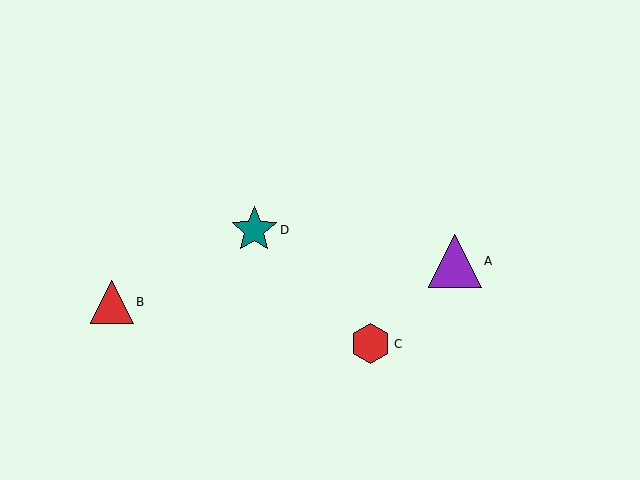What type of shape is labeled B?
Shape B is a red triangle.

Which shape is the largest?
The purple triangle (labeled A) is the largest.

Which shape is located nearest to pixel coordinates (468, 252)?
The purple triangle (labeled A) at (455, 261) is nearest to that location.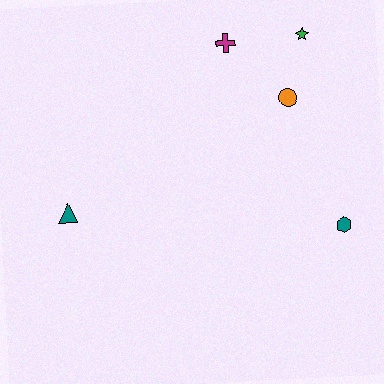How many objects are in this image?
There are 5 objects.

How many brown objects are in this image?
There are no brown objects.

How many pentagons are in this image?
There are no pentagons.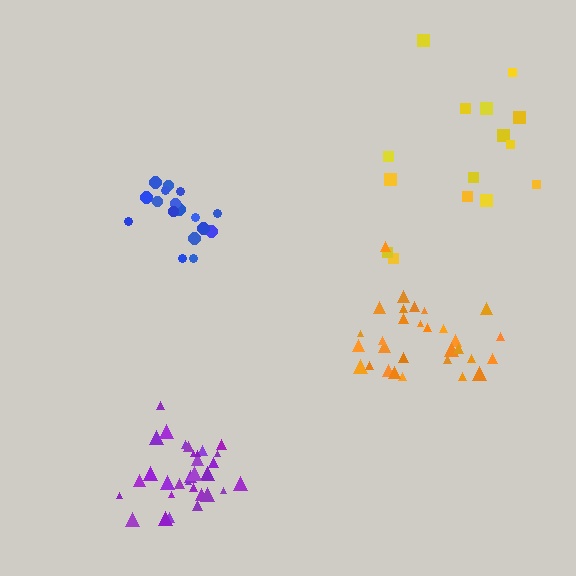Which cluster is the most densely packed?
Purple.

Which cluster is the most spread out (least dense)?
Yellow.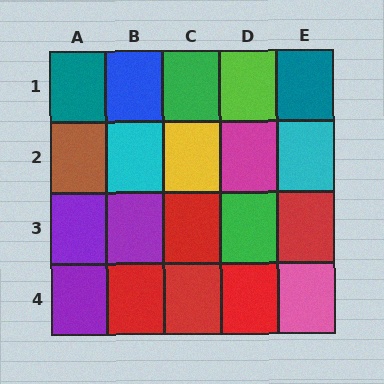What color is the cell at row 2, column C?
Yellow.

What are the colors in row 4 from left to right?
Purple, red, red, red, pink.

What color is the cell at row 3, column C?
Red.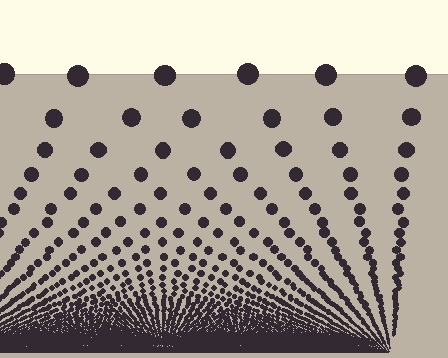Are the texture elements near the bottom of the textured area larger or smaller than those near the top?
Smaller. The gradient is inverted — elements near the bottom are smaller and denser.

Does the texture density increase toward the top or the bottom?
Density increases toward the bottom.